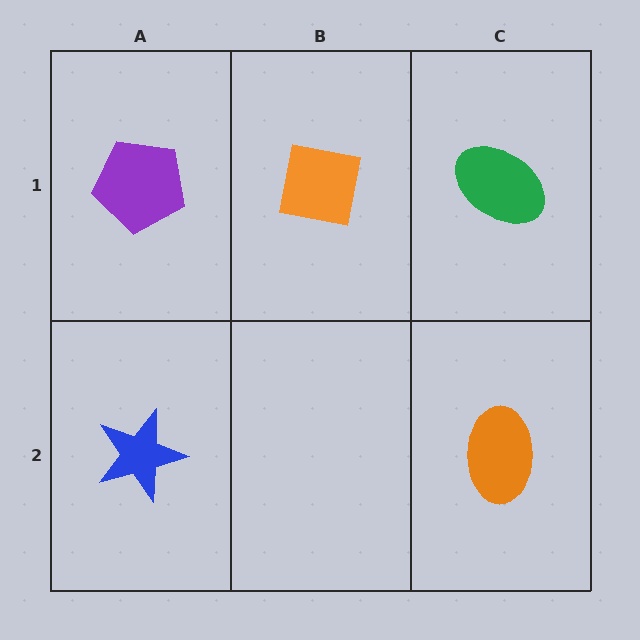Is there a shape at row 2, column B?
No, that cell is empty.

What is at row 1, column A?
A purple pentagon.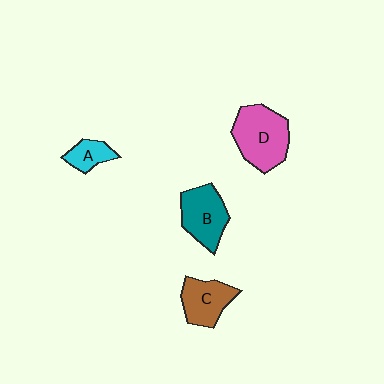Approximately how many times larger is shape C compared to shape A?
Approximately 1.7 times.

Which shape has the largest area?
Shape D (pink).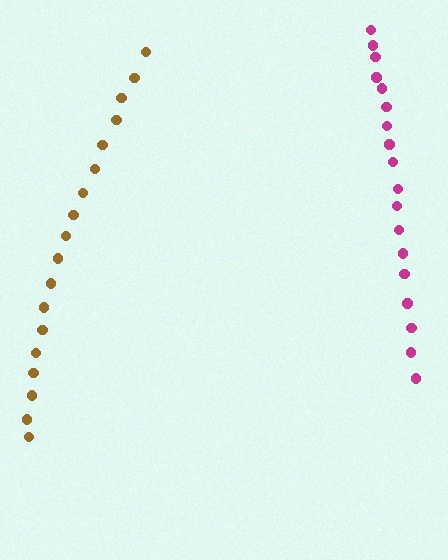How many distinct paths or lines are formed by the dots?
There are 2 distinct paths.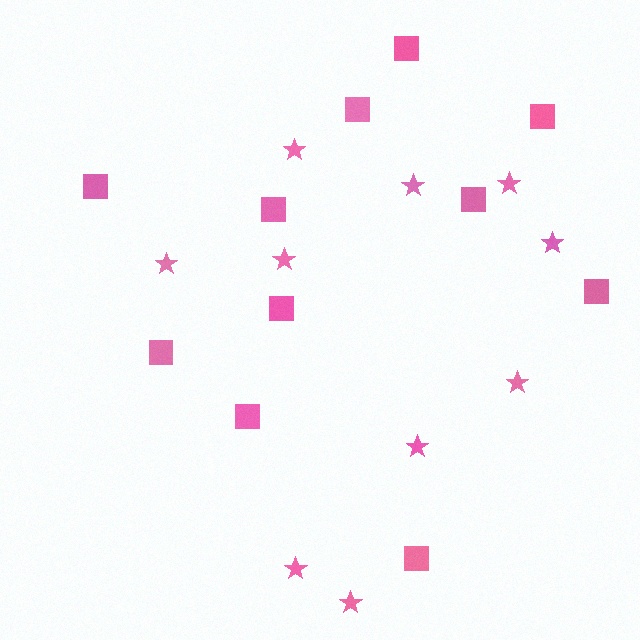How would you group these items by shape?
There are 2 groups: one group of squares (11) and one group of stars (10).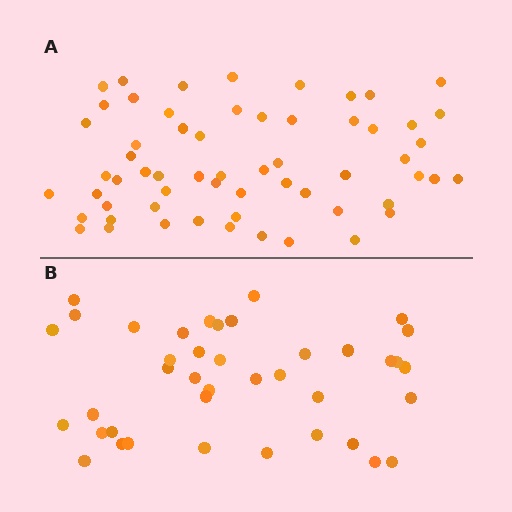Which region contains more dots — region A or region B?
Region A (the top region) has more dots.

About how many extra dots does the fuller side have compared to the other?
Region A has approximately 20 more dots than region B.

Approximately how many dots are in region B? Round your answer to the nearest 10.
About 40 dots.